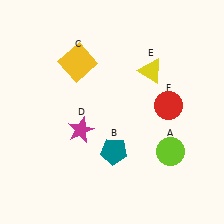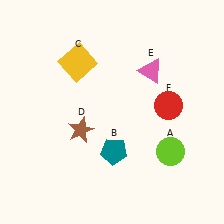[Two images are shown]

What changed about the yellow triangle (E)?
In Image 1, E is yellow. In Image 2, it changed to pink.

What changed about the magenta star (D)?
In Image 1, D is magenta. In Image 2, it changed to brown.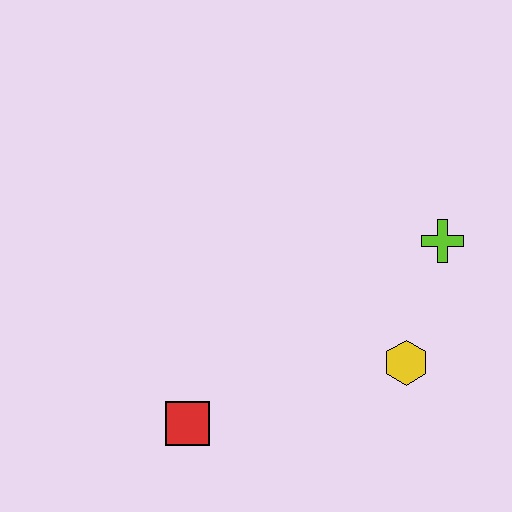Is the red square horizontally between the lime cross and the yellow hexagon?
No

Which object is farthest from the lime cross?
The red square is farthest from the lime cross.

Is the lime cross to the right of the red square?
Yes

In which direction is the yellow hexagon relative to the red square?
The yellow hexagon is to the right of the red square.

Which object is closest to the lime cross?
The yellow hexagon is closest to the lime cross.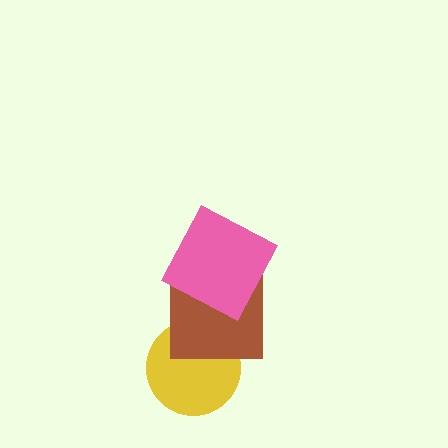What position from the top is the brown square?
The brown square is 2nd from the top.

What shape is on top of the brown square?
The pink square is on top of the brown square.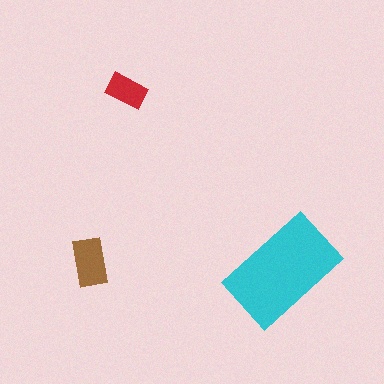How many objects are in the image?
There are 3 objects in the image.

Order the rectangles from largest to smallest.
the cyan one, the brown one, the red one.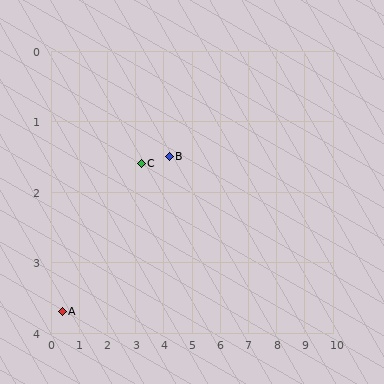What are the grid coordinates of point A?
Point A is at approximately (0.4, 3.7).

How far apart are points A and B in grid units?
Points A and B are about 4.4 grid units apart.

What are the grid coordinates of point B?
Point B is at approximately (4.2, 1.5).